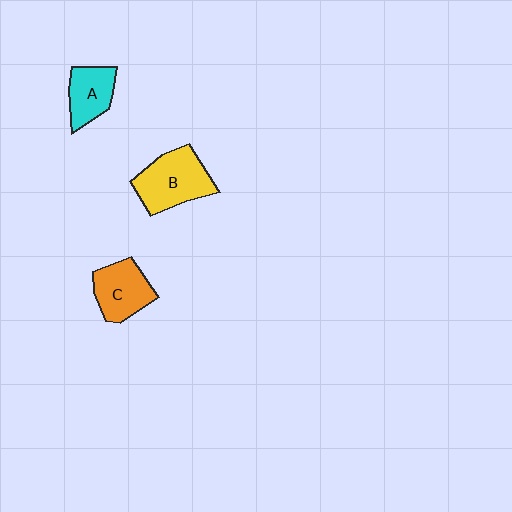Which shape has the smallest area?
Shape A (cyan).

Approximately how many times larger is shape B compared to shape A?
Approximately 1.5 times.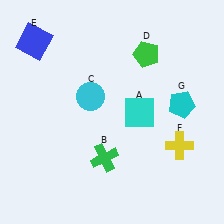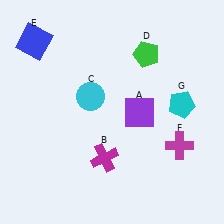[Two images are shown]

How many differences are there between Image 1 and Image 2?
There are 3 differences between the two images.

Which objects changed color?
A changed from cyan to purple. B changed from green to magenta. F changed from yellow to magenta.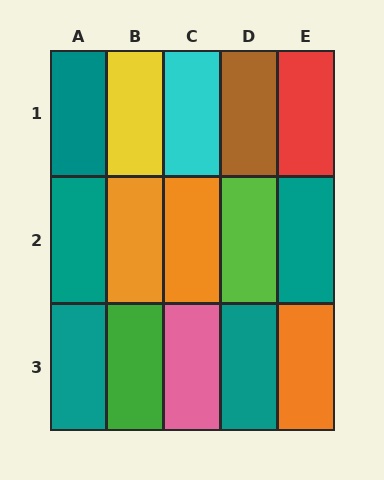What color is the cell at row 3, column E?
Orange.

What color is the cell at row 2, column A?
Teal.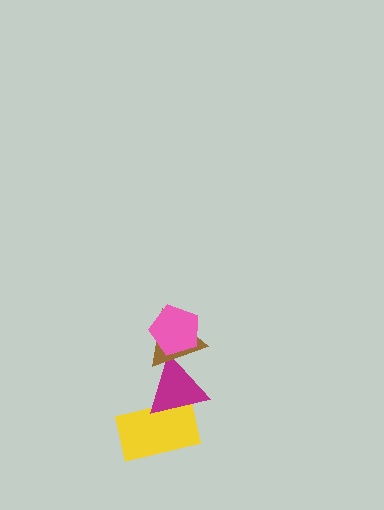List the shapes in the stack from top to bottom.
From top to bottom: the pink pentagon, the brown triangle, the magenta triangle, the yellow rectangle.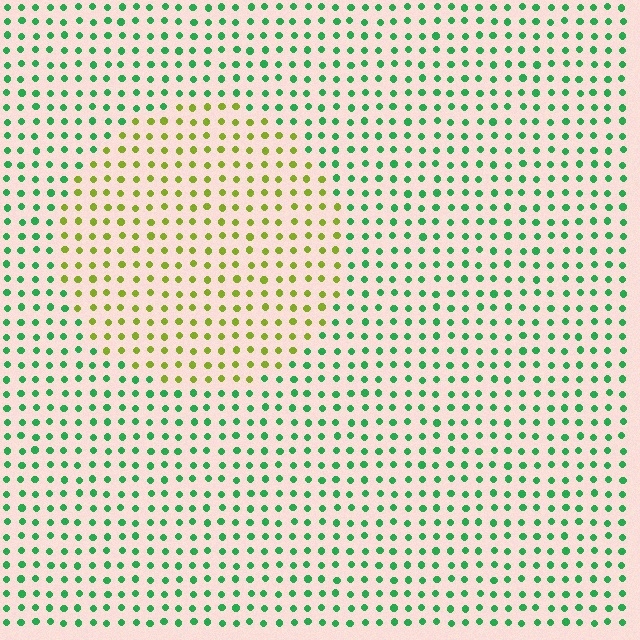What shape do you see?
I see a circle.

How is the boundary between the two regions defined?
The boundary is defined purely by a slight shift in hue (about 59 degrees). Spacing, size, and orientation are identical on both sides.